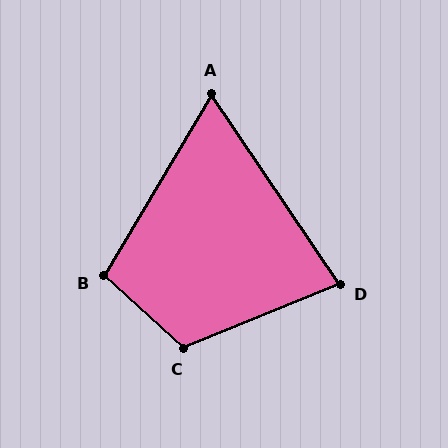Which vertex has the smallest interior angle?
A, at approximately 65 degrees.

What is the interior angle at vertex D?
Approximately 78 degrees (acute).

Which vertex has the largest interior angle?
C, at approximately 115 degrees.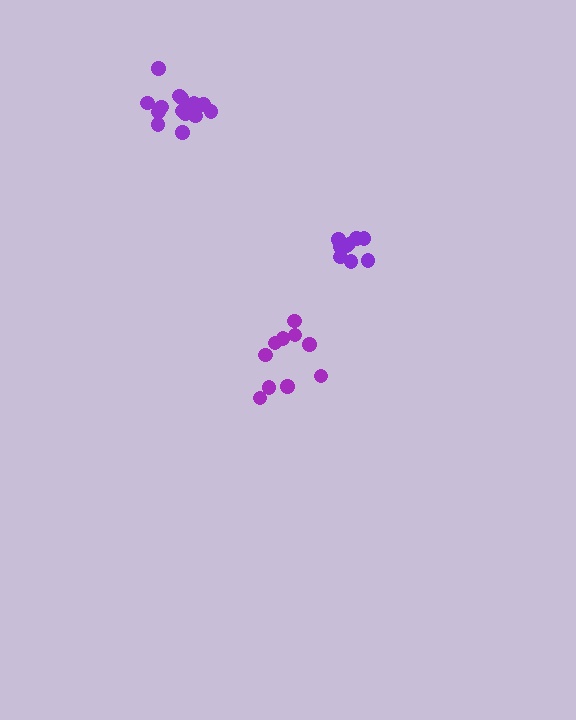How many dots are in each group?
Group 1: 10 dots, Group 2: 9 dots, Group 3: 15 dots (34 total).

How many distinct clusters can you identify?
There are 3 distinct clusters.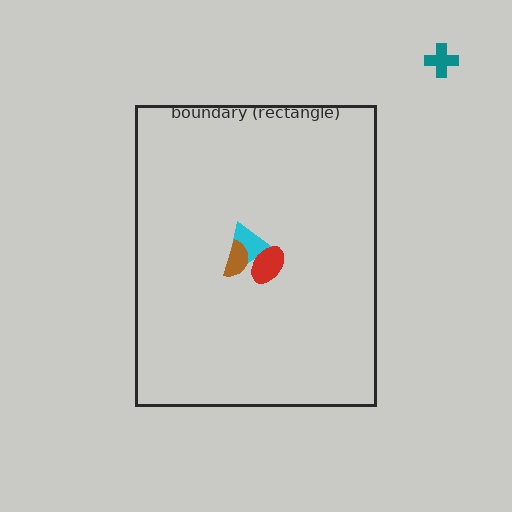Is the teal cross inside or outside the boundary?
Outside.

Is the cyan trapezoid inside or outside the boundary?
Inside.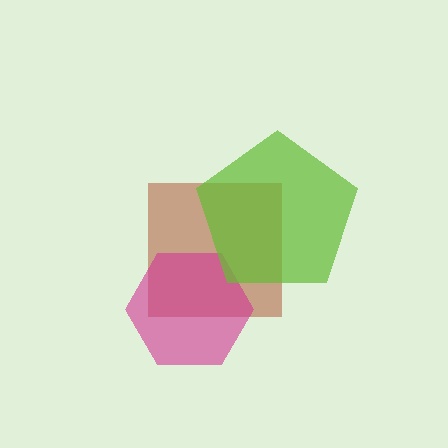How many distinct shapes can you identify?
There are 3 distinct shapes: a brown square, a magenta hexagon, a lime pentagon.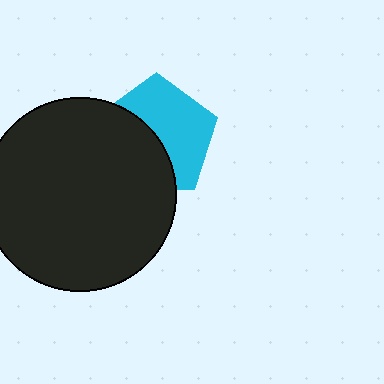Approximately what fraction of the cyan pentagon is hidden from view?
Roughly 46% of the cyan pentagon is hidden behind the black circle.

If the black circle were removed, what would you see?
You would see the complete cyan pentagon.